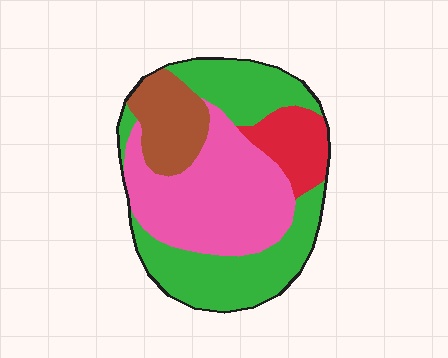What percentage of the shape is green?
Green covers around 40% of the shape.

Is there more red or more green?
Green.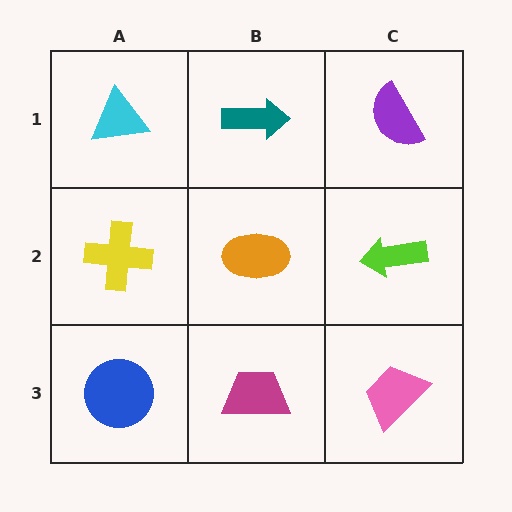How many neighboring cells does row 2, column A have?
3.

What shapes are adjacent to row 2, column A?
A cyan triangle (row 1, column A), a blue circle (row 3, column A), an orange ellipse (row 2, column B).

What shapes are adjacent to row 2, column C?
A purple semicircle (row 1, column C), a pink trapezoid (row 3, column C), an orange ellipse (row 2, column B).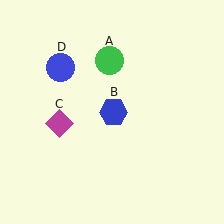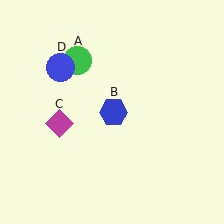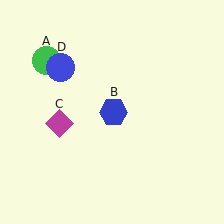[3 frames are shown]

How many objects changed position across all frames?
1 object changed position: green circle (object A).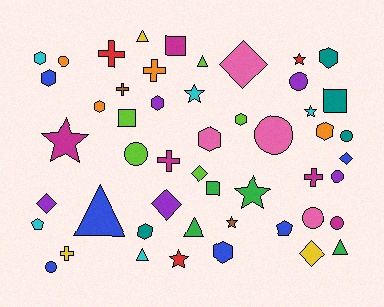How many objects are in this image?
There are 50 objects.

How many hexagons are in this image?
There are 10 hexagons.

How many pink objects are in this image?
There are 4 pink objects.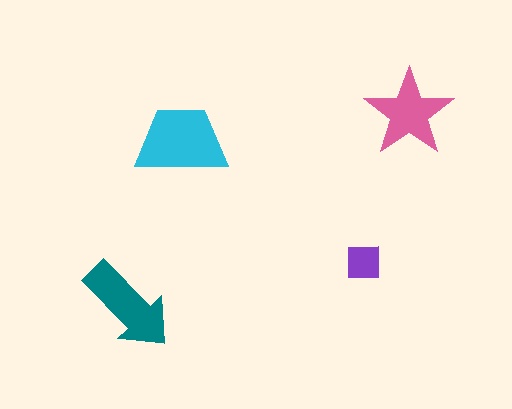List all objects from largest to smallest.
The cyan trapezoid, the teal arrow, the pink star, the purple square.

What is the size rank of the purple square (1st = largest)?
4th.